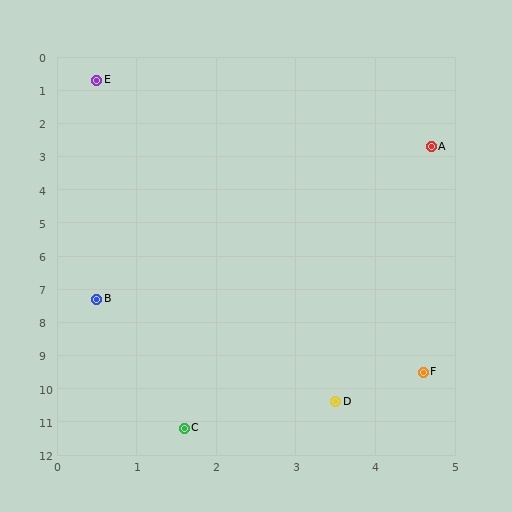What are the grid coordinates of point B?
Point B is at approximately (0.5, 7.3).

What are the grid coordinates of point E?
Point E is at approximately (0.5, 0.7).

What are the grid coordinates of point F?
Point F is at approximately (4.6, 9.5).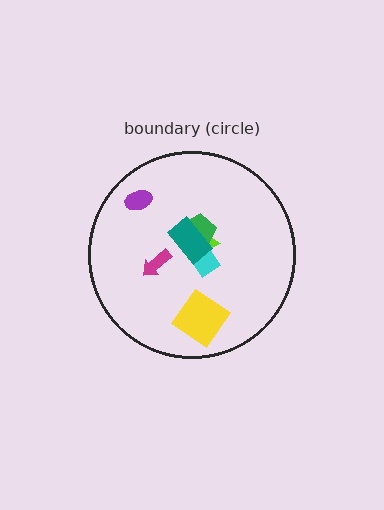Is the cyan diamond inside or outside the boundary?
Inside.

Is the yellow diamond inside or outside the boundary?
Inside.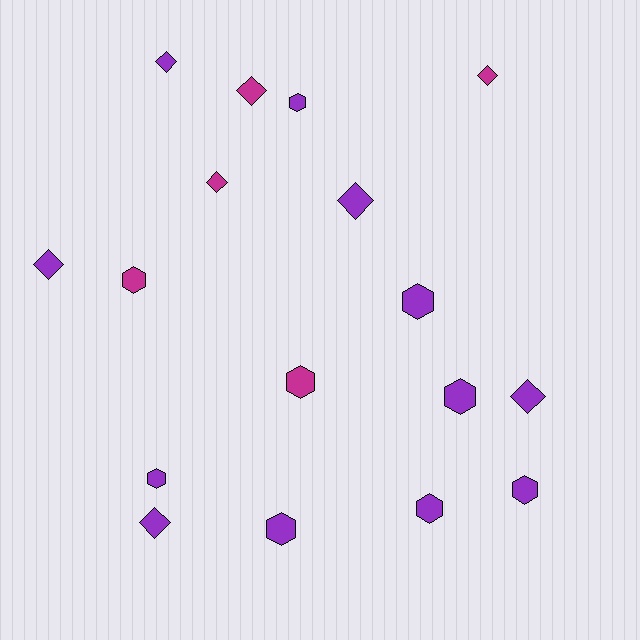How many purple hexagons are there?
There are 7 purple hexagons.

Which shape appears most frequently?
Hexagon, with 9 objects.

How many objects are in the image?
There are 17 objects.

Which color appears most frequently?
Purple, with 12 objects.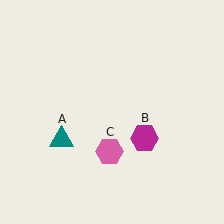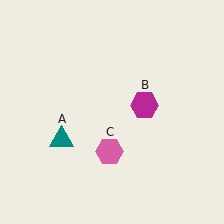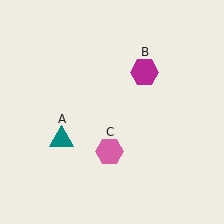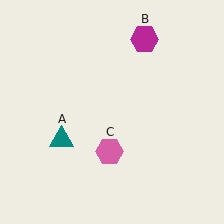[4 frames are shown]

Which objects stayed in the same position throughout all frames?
Teal triangle (object A) and pink hexagon (object C) remained stationary.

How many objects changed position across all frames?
1 object changed position: magenta hexagon (object B).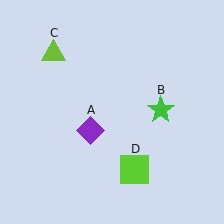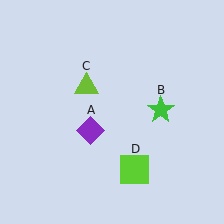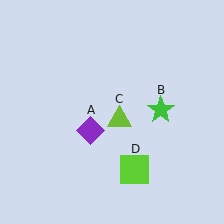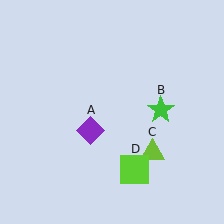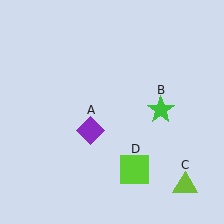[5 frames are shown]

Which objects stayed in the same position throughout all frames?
Purple diamond (object A) and green star (object B) and lime square (object D) remained stationary.